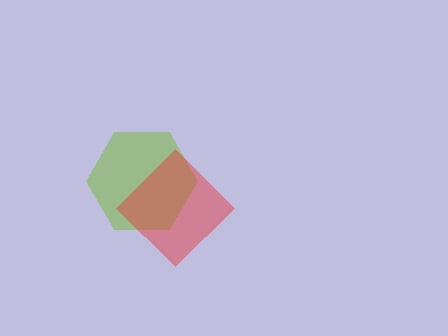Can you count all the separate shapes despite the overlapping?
Yes, there are 2 separate shapes.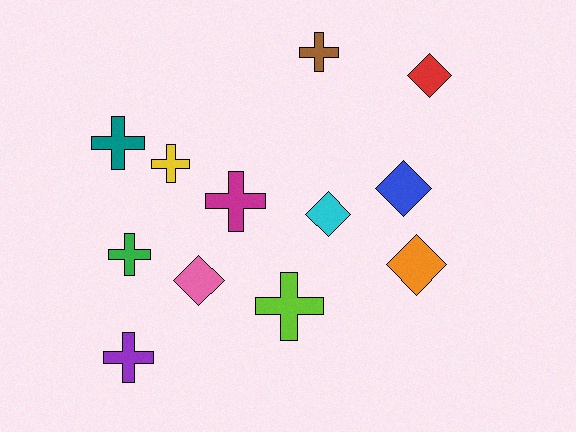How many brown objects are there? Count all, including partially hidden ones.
There is 1 brown object.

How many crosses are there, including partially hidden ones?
There are 7 crosses.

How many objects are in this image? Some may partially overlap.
There are 12 objects.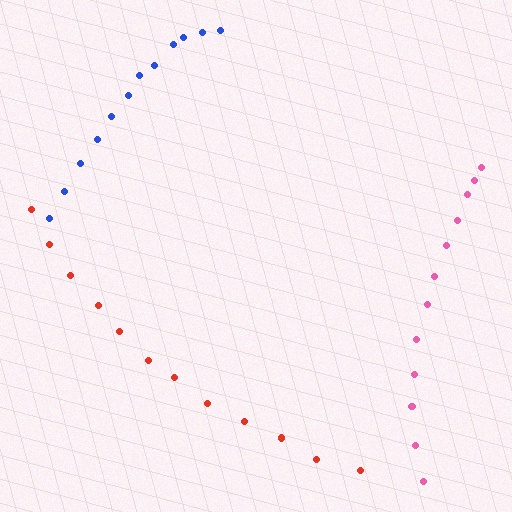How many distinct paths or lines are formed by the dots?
There are 3 distinct paths.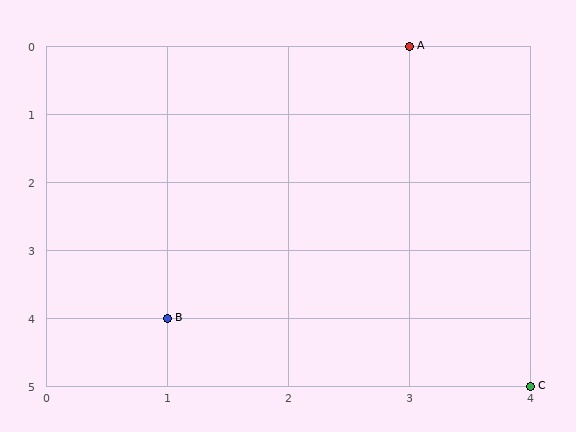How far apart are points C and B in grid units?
Points C and B are 3 columns and 1 row apart (about 3.2 grid units diagonally).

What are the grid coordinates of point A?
Point A is at grid coordinates (3, 0).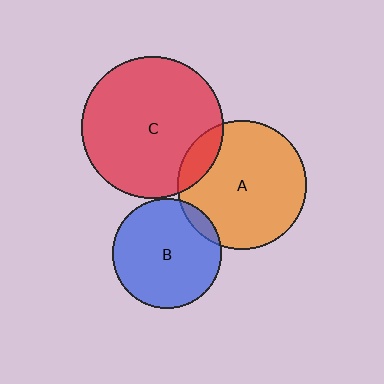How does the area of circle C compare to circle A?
Approximately 1.2 times.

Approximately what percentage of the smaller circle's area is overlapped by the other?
Approximately 10%.